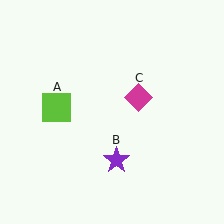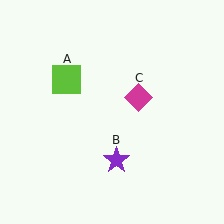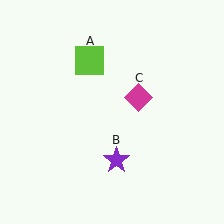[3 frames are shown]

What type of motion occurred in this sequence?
The lime square (object A) rotated clockwise around the center of the scene.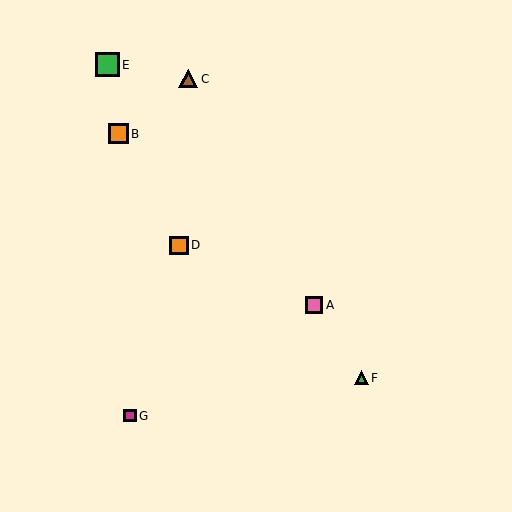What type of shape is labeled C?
Shape C is a brown triangle.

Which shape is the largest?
The green square (labeled E) is the largest.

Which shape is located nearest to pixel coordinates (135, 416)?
The magenta square (labeled G) at (130, 416) is nearest to that location.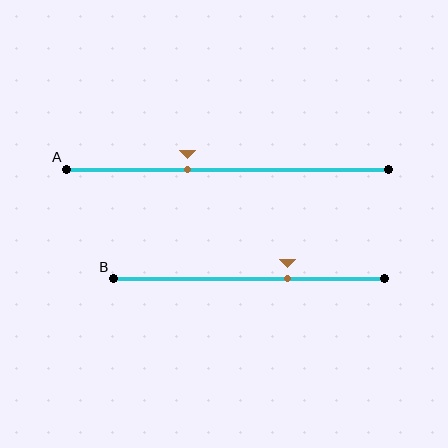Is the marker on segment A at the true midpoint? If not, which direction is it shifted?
No, the marker on segment A is shifted to the left by about 12% of the segment length.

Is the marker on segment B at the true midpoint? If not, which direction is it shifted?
No, the marker on segment B is shifted to the right by about 14% of the segment length.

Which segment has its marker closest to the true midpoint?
Segment A has its marker closest to the true midpoint.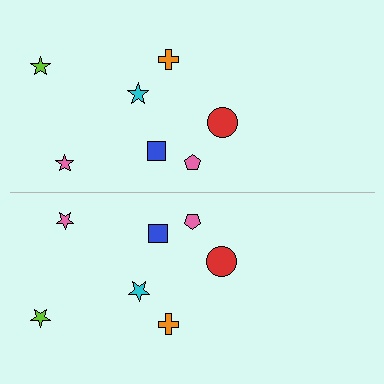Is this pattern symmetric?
Yes, this pattern has bilateral (reflection) symmetry.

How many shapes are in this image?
There are 14 shapes in this image.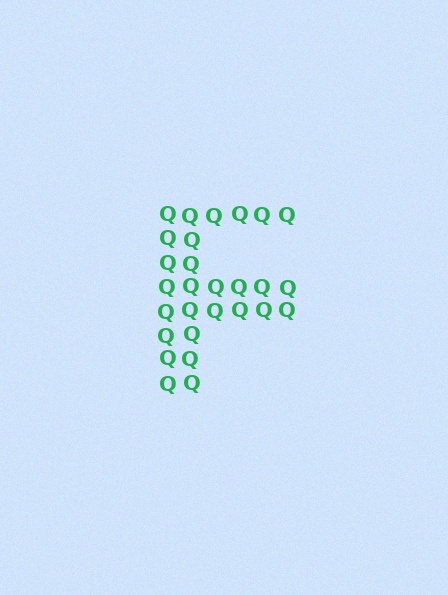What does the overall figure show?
The overall figure shows the letter F.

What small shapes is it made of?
It is made of small letter Q's.